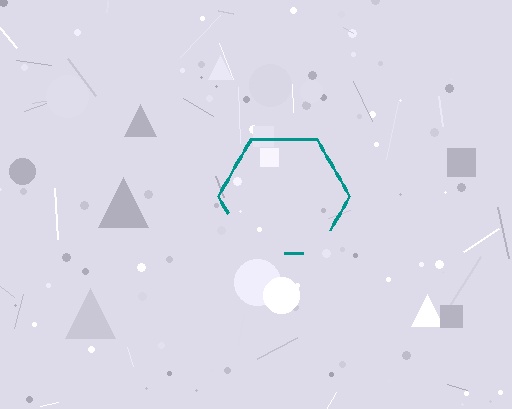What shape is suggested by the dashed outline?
The dashed outline suggests a hexagon.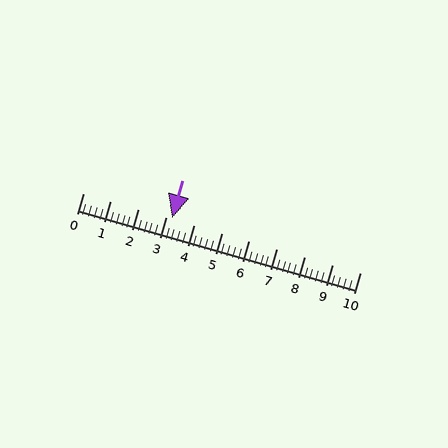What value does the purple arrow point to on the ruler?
The purple arrow points to approximately 3.2.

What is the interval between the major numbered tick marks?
The major tick marks are spaced 1 units apart.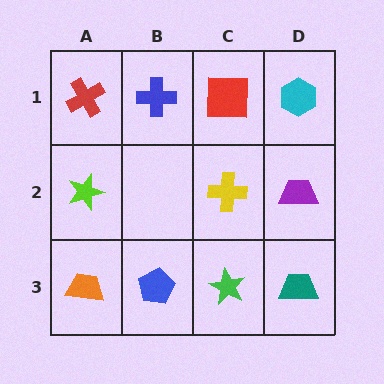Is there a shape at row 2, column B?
No, that cell is empty.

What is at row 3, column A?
An orange trapezoid.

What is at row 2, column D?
A purple trapezoid.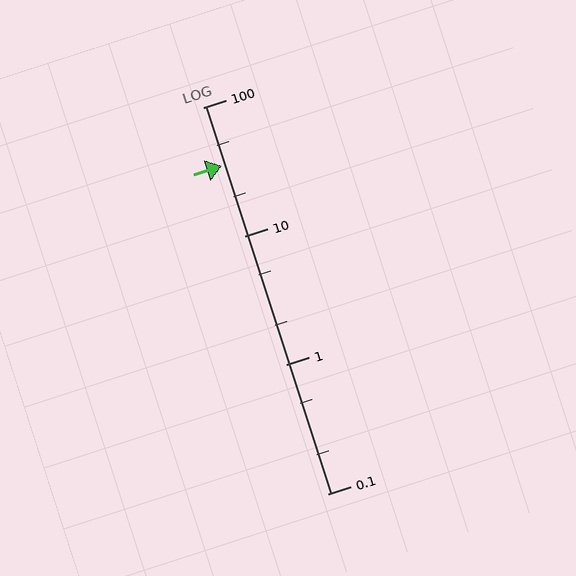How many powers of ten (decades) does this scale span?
The scale spans 3 decades, from 0.1 to 100.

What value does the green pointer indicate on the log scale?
The pointer indicates approximately 35.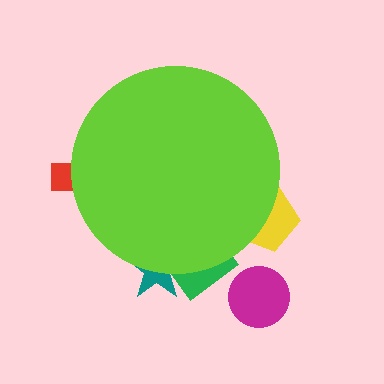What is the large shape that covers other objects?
A lime circle.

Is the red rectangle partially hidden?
Yes, the red rectangle is partially hidden behind the lime circle.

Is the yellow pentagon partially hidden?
Yes, the yellow pentagon is partially hidden behind the lime circle.